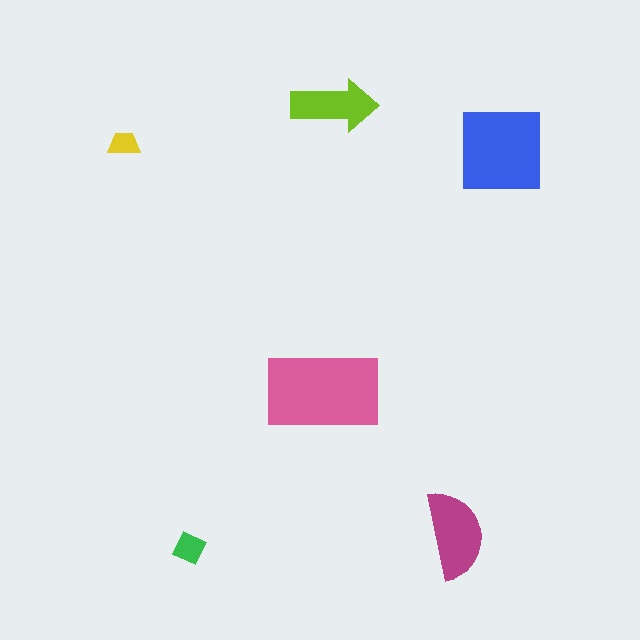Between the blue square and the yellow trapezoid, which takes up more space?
The blue square.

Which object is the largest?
The pink rectangle.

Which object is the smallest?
The yellow trapezoid.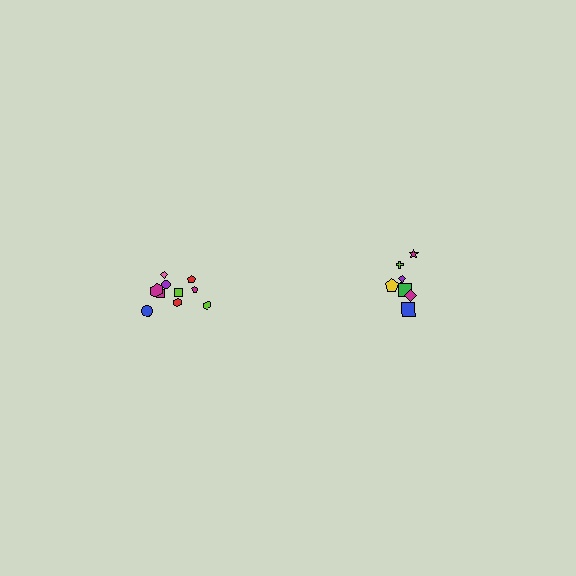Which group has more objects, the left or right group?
The left group.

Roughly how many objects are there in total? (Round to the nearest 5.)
Roughly 20 objects in total.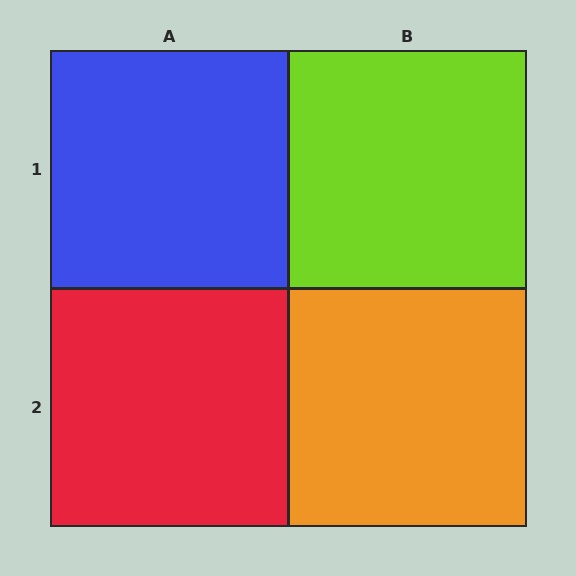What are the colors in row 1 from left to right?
Blue, lime.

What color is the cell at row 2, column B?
Orange.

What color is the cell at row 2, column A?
Red.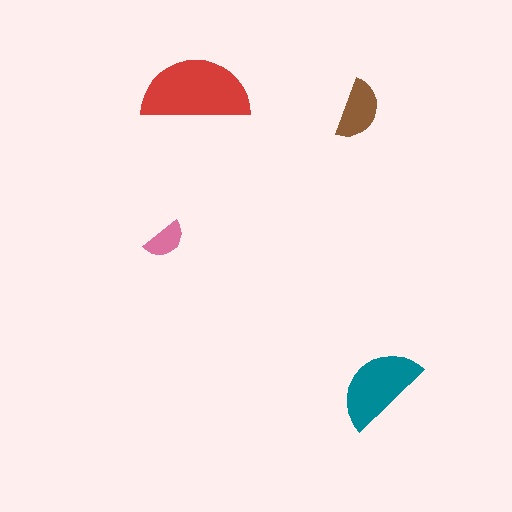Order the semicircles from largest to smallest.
the red one, the teal one, the brown one, the pink one.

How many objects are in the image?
There are 4 objects in the image.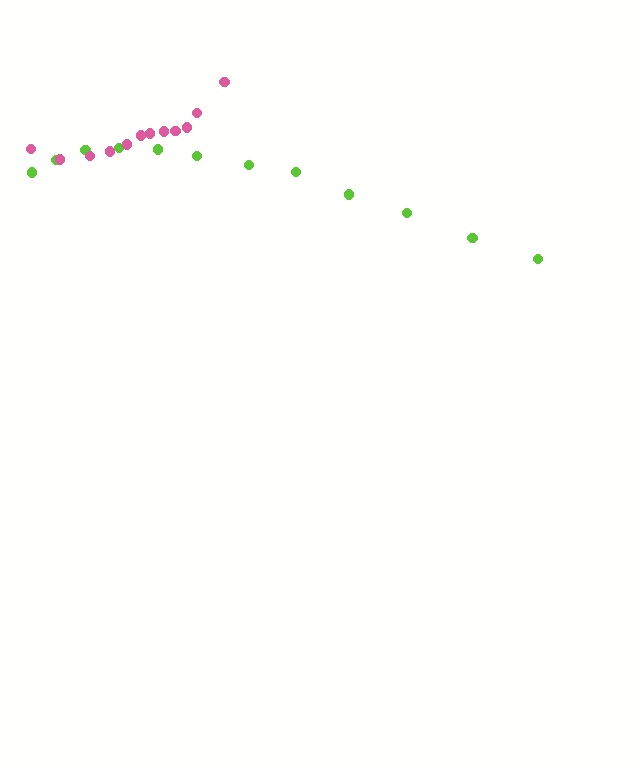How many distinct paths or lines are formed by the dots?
There are 2 distinct paths.